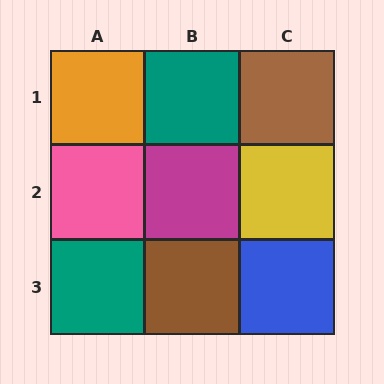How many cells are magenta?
1 cell is magenta.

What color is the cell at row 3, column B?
Brown.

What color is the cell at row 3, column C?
Blue.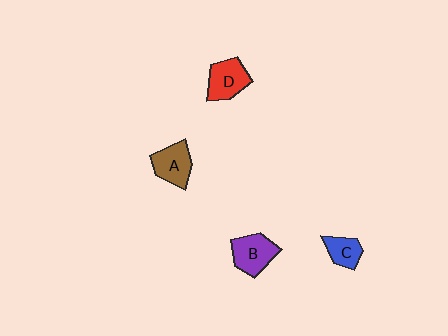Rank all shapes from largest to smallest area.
From largest to smallest: D (red), B (purple), A (brown), C (blue).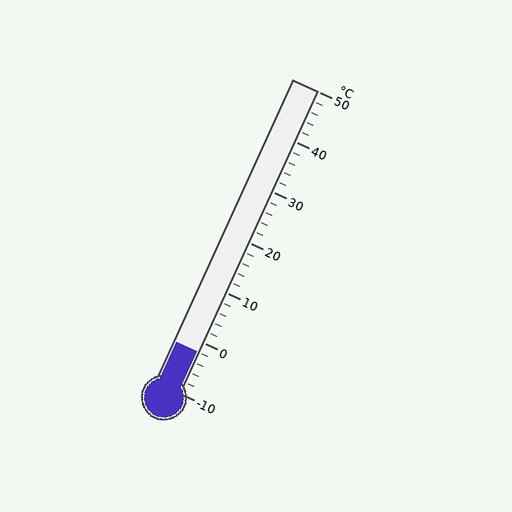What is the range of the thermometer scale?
The thermometer scale ranges from -10°C to 50°C.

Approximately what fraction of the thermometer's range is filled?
The thermometer is filled to approximately 15% of its range.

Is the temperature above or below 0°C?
The temperature is below 0°C.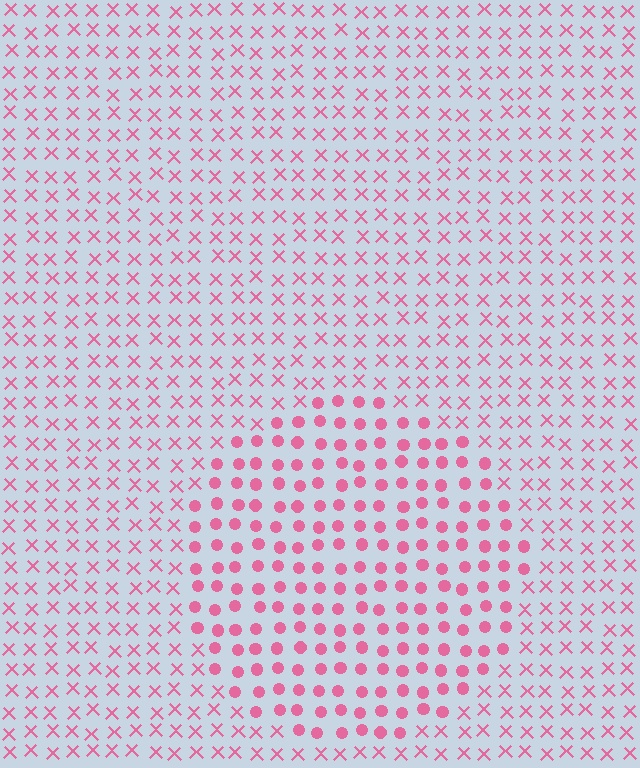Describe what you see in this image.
The image is filled with small pink elements arranged in a uniform grid. A circle-shaped region contains circles, while the surrounding area contains X marks. The boundary is defined purely by the change in element shape.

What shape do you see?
I see a circle.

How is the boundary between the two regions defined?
The boundary is defined by a change in element shape: circles inside vs. X marks outside. All elements share the same color and spacing.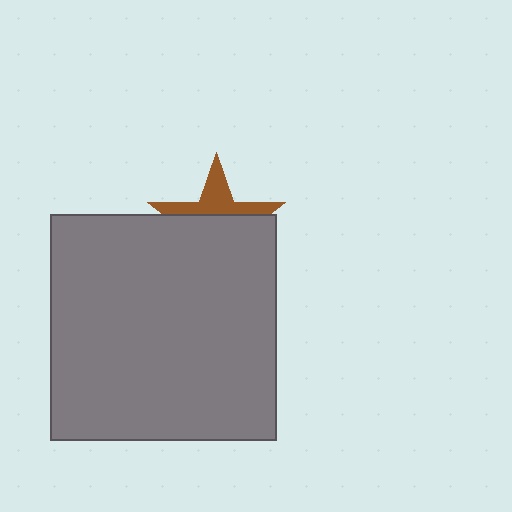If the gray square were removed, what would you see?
You would see the complete brown star.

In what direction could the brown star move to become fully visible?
The brown star could move up. That would shift it out from behind the gray square entirely.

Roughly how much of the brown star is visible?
A small part of it is visible (roughly 37%).